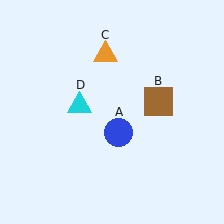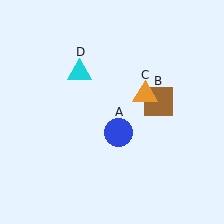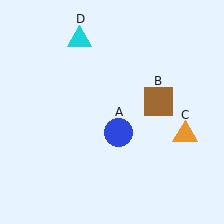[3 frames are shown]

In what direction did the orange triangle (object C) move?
The orange triangle (object C) moved down and to the right.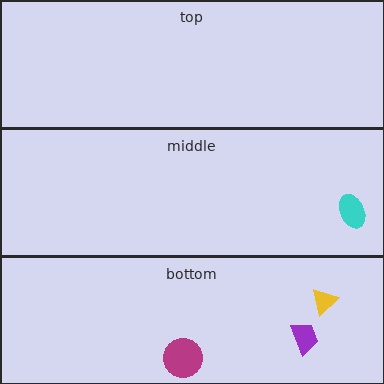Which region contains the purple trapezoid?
The bottom region.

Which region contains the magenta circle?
The bottom region.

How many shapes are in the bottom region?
3.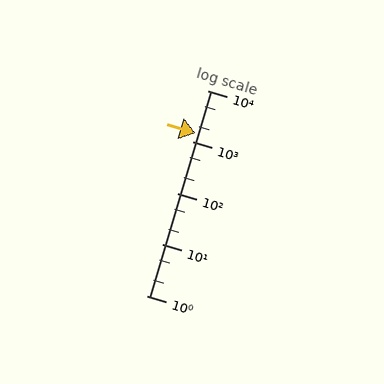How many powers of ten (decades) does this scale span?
The scale spans 4 decades, from 1 to 10000.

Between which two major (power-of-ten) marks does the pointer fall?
The pointer is between 1000 and 10000.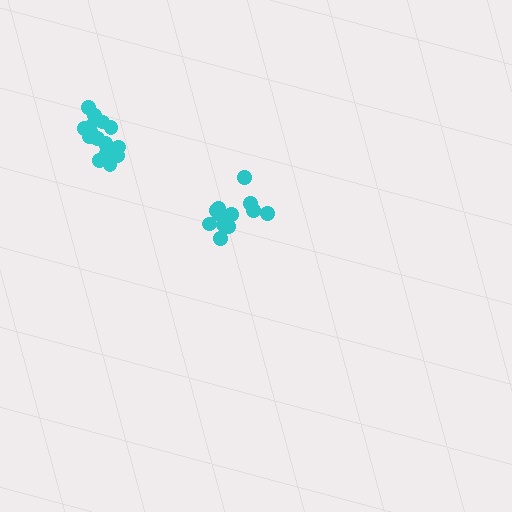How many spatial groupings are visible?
There are 2 spatial groupings.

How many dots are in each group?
Group 1: 15 dots, Group 2: 12 dots (27 total).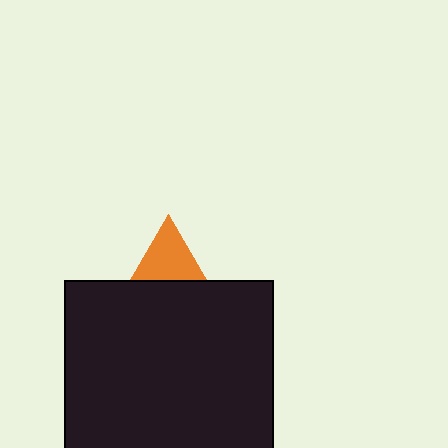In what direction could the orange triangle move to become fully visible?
The orange triangle could move up. That would shift it out from behind the black square entirely.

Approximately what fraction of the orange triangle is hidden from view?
Roughly 70% of the orange triangle is hidden behind the black square.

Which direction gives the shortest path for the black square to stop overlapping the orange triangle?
Moving down gives the shortest separation.